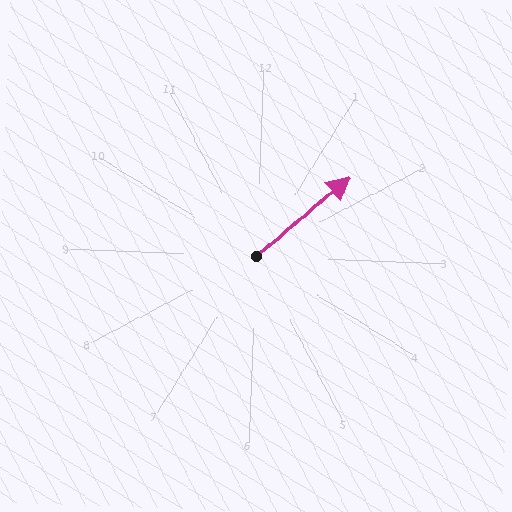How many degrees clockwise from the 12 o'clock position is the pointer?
Approximately 47 degrees.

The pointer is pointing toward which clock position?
Roughly 2 o'clock.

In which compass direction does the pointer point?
Northeast.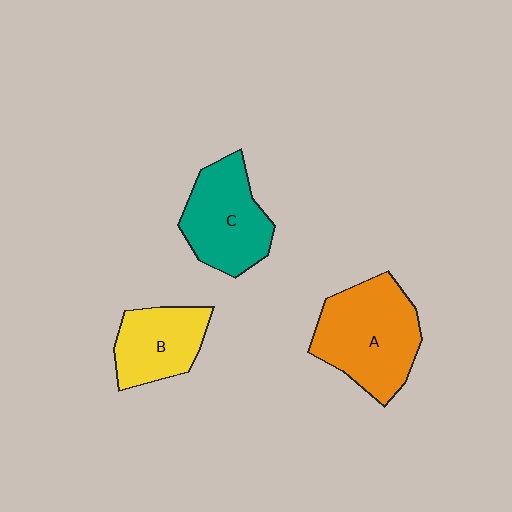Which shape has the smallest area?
Shape B (yellow).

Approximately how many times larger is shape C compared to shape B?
Approximately 1.3 times.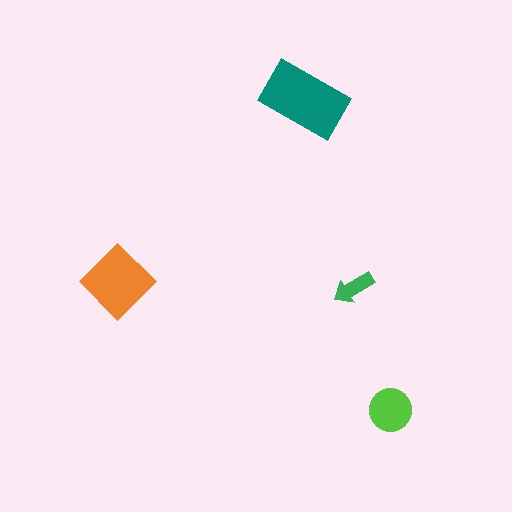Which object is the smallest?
The green arrow.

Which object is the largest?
The teal rectangle.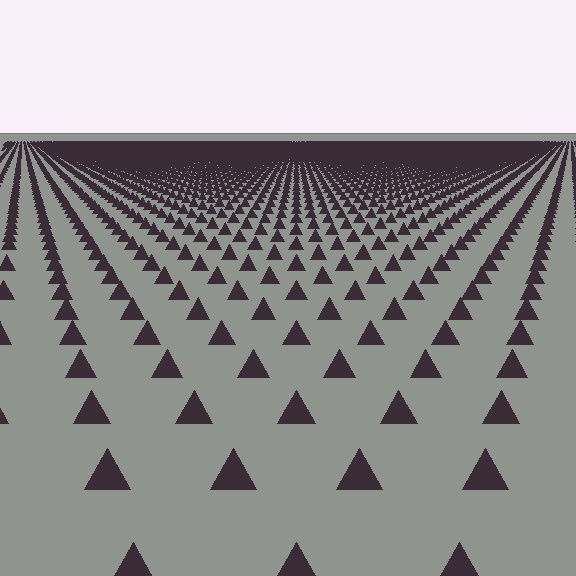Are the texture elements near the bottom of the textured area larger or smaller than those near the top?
Larger. Near the bottom, elements are closer to the viewer and appear at a bigger on-screen size.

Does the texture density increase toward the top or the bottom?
Density increases toward the top.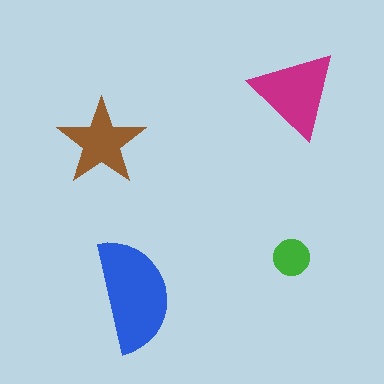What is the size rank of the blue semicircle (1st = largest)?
1st.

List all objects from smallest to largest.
The green circle, the brown star, the magenta triangle, the blue semicircle.